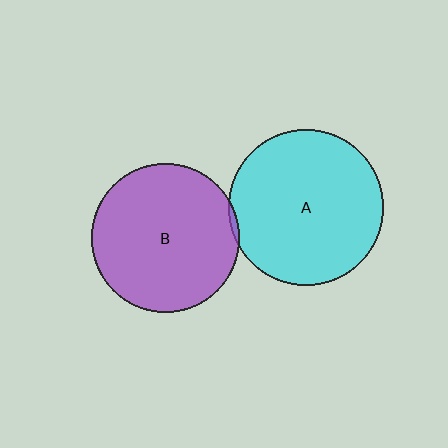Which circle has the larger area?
Circle A (cyan).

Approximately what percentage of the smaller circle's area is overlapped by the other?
Approximately 5%.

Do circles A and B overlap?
Yes.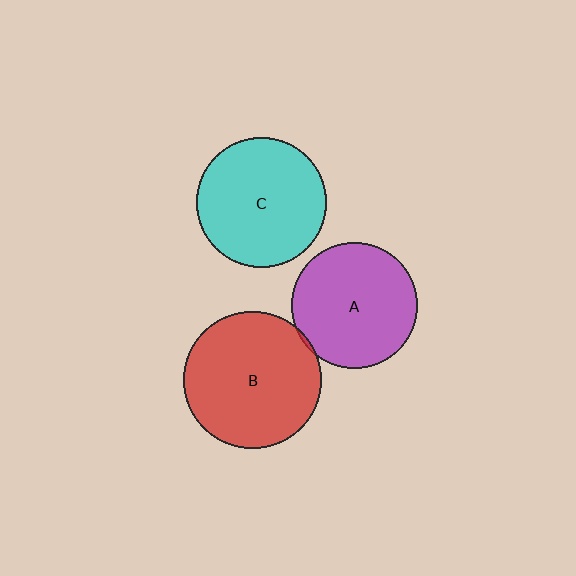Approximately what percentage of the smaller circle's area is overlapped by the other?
Approximately 5%.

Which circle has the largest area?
Circle B (red).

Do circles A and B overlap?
Yes.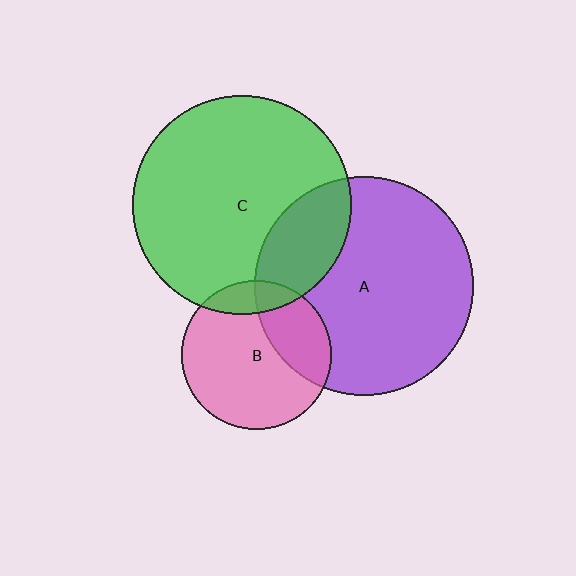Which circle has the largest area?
Circle C (green).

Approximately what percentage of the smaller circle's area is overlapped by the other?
Approximately 30%.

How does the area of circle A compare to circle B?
Approximately 2.1 times.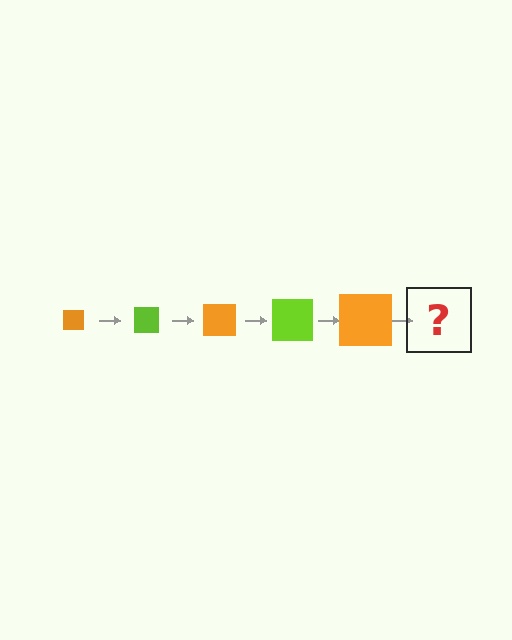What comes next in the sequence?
The next element should be a lime square, larger than the previous one.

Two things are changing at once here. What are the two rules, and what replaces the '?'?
The two rules are that the square grows larger each step and the color cycles through orange and lime. The '?' should be a lime square, larger than the previous one.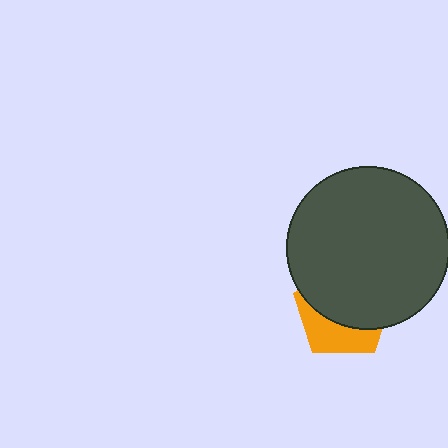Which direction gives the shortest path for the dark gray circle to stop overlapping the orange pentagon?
Moving up gives the shortest separation.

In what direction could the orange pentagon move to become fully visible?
The orange pentagon could move down. That would shift it out from behind the dark gray circle entirely.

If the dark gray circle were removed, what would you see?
You would see the complete orange pentagon.